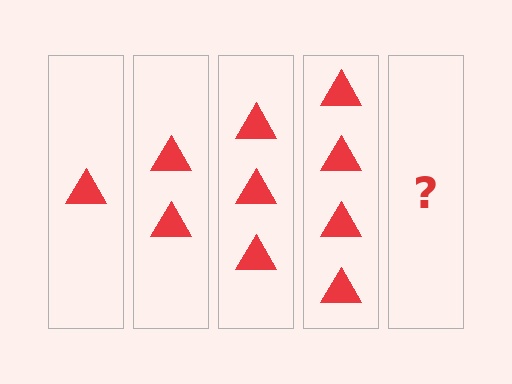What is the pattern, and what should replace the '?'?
The pattern is that each step adds one more triangle. The '?' should be 5 triangles.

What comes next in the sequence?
The next element should be 5 triangles.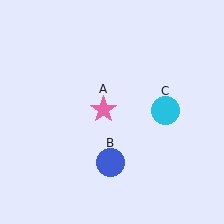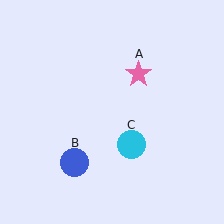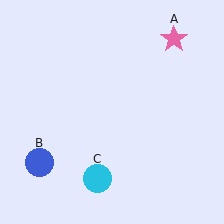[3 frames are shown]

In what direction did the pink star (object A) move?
The pink star (object A) moved up and to the right.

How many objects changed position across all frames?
3 objects changed position: pink star (object A), blue circle (object B), cyan circle (object C).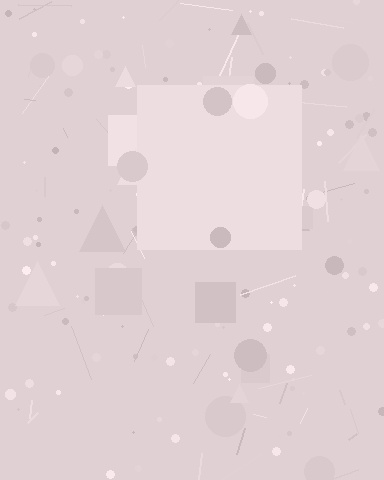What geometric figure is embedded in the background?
A square is embedded in the background.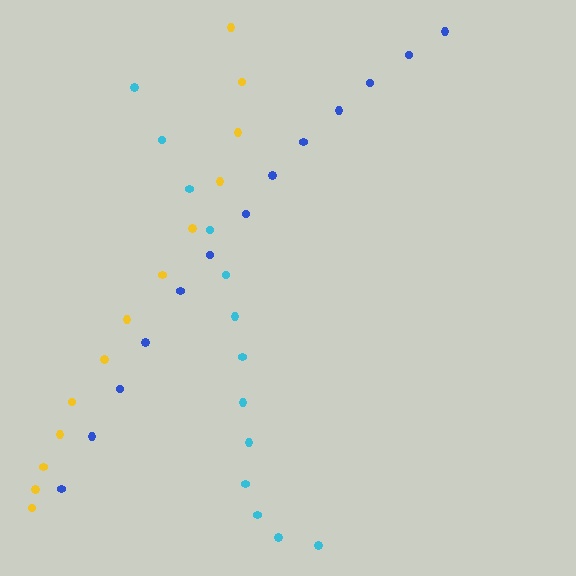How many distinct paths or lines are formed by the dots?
There are 3 distinct paths.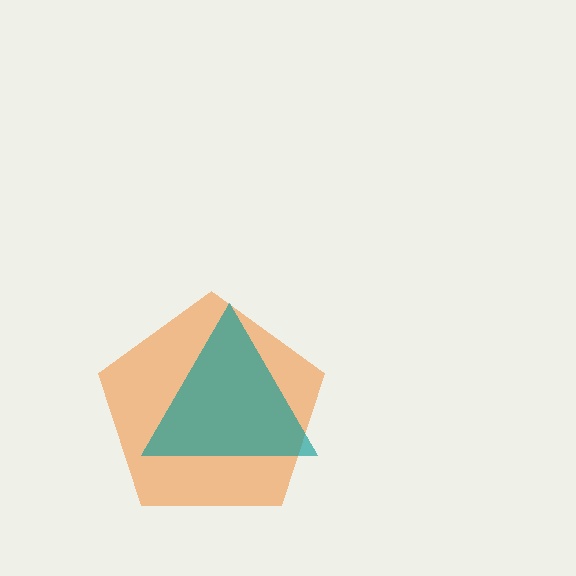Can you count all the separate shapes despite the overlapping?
Yes, there are 2 separate shapes.